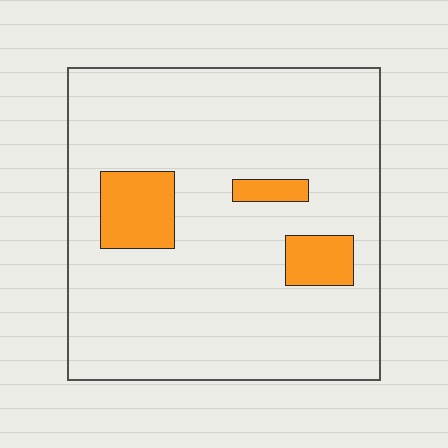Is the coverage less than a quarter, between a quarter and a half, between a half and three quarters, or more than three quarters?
Less than a quarter.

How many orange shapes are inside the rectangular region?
3.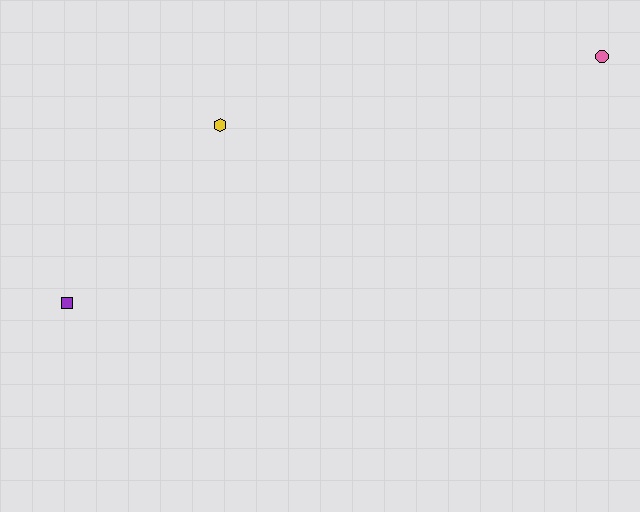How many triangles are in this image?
There are no triangles.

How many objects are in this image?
There are 3 objects.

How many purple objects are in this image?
There is 1 purple object.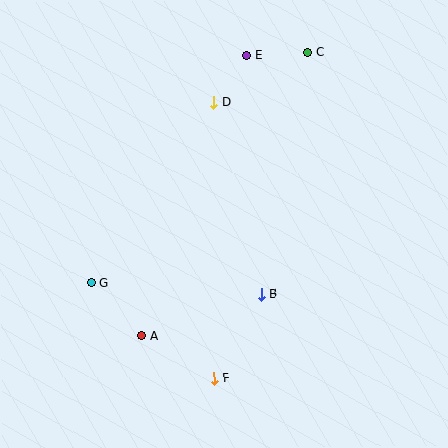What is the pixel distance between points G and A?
The distance between G and A is 73 pixels.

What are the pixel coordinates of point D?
Point D is at (214, 102).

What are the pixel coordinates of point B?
Point B is at (261, 294).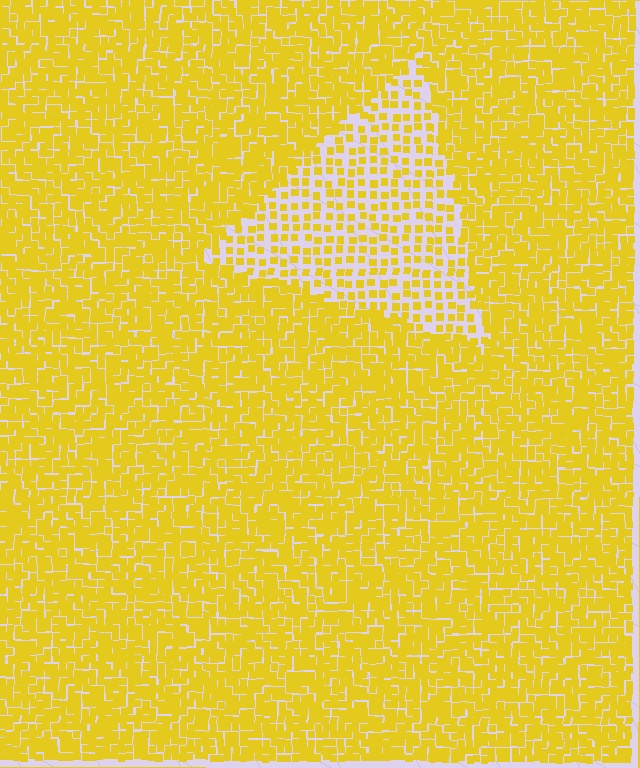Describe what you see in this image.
The image contains small yellow elements arranged at two different densities. A triangle-shaped region is visible where the elements are less densely packed than the surrounding area.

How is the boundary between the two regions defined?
The boundary is defined by a change in element density (approximately 2.2x ratio). All elements are the same color, size, and shape.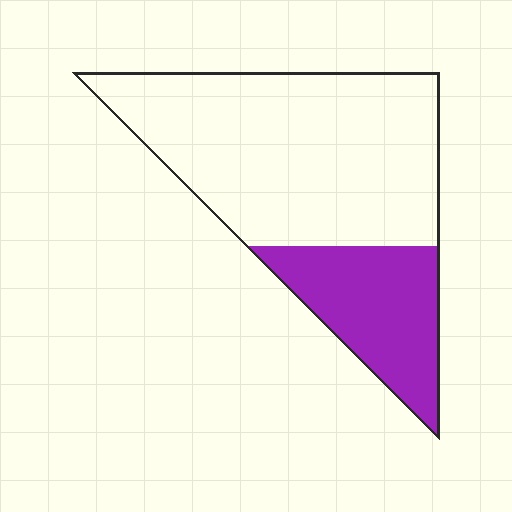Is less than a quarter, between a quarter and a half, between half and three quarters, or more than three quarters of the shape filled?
Between a quarter and a half.